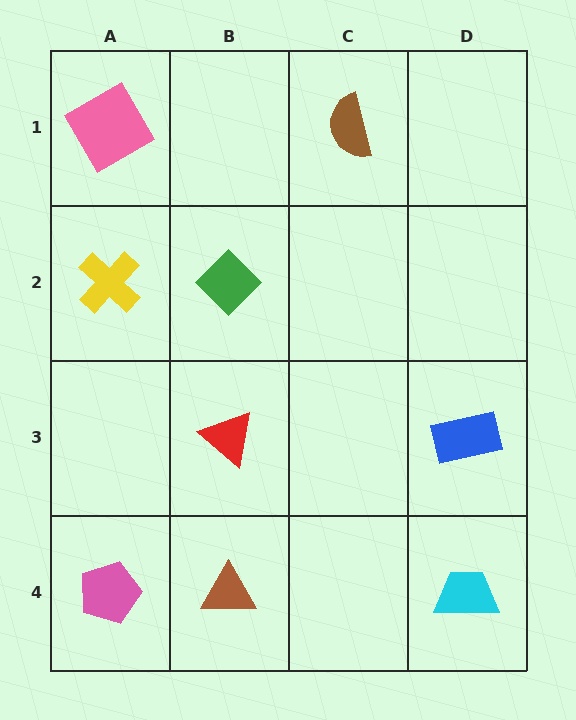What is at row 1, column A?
A pink diamond.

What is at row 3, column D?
A blue rectangle.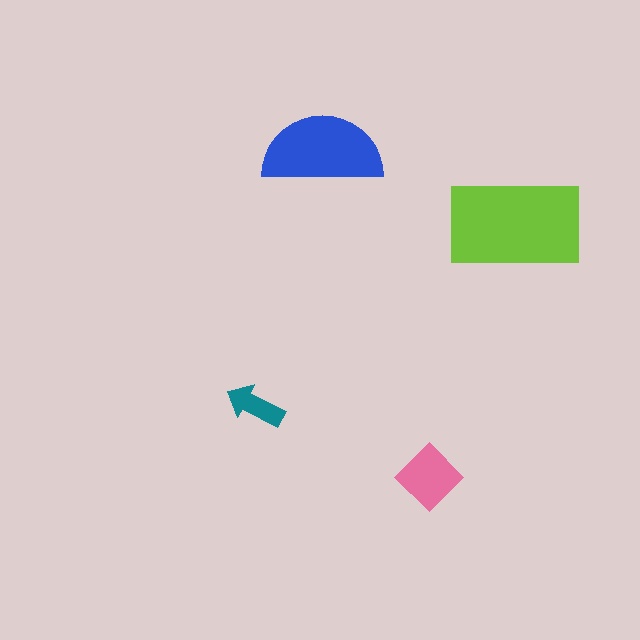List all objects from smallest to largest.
The teal arrow, the pink diamond, the blue semicircle, the lime rectangle.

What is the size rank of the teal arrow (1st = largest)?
4th.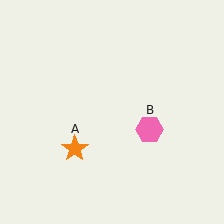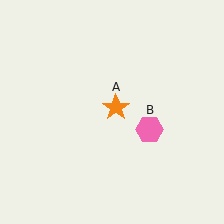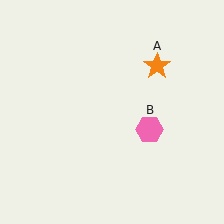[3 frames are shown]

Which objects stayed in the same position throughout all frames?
Pink hexagon (object B) remained stationary.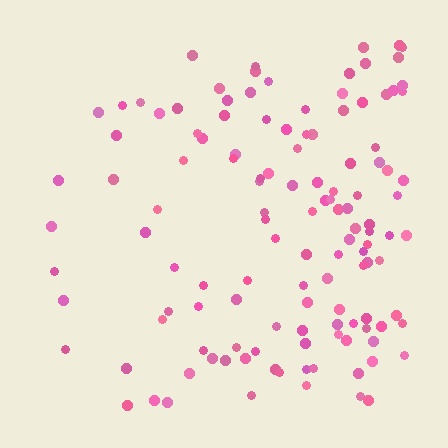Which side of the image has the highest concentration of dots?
The right.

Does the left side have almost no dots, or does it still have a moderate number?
Still a moderate number, just noticeably fewer than the right.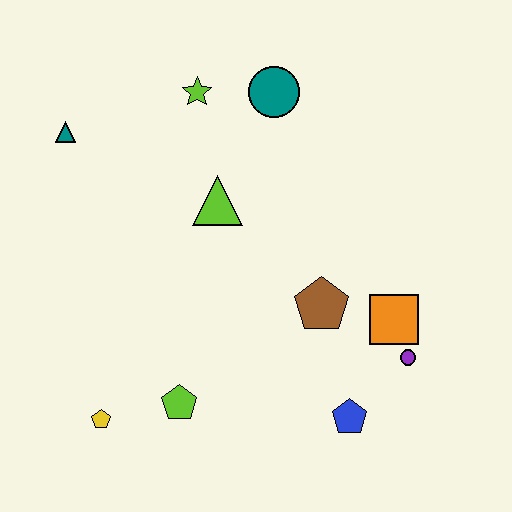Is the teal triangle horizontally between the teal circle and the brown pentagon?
No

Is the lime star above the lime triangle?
Yes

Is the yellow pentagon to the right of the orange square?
No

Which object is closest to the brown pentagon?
The orange square is closest to the brown pentagon.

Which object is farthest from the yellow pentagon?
The teal circle is farthest from the yellow pentagon.